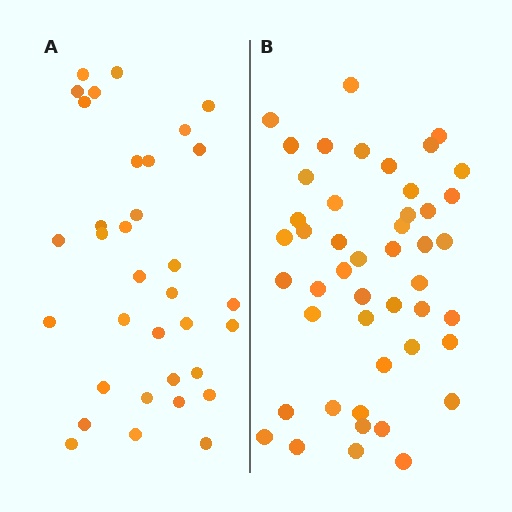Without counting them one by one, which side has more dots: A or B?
Region B (the right region) has more dots.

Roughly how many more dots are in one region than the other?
Region B has approximately 15 more dots than region A.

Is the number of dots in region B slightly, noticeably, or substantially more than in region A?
Region B has noticeably more, but not dramatically so. The ratio is roughly 1.4 to 1.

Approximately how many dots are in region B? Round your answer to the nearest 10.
About 50 dots. (The exact count is 47, which rounds to 50.)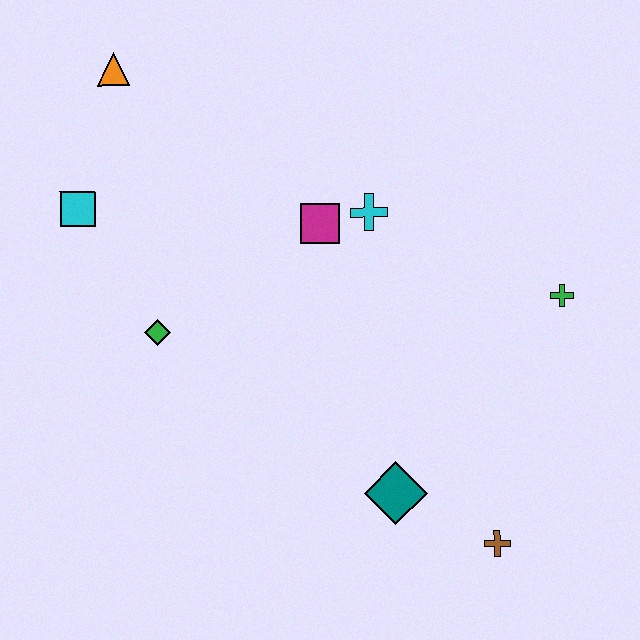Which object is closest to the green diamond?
The cyan square is closest to the green diamond.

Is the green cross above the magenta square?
No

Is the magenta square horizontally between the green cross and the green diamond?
Yes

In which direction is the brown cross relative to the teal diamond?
The brown cross is to the right of the teal diamond.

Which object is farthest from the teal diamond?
The orange triangle is farthest from the teal diamond.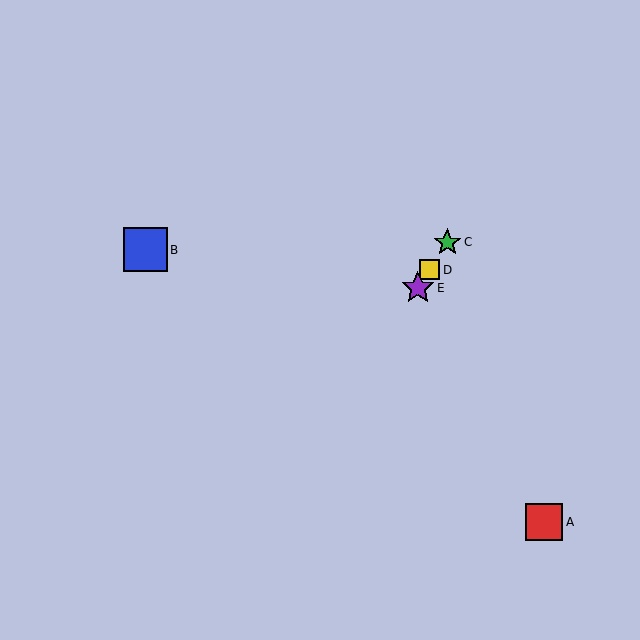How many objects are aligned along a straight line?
3 objects (C, D, E) are aligned along a straight line.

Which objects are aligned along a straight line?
Objects C, D, E are aligned along a straight line.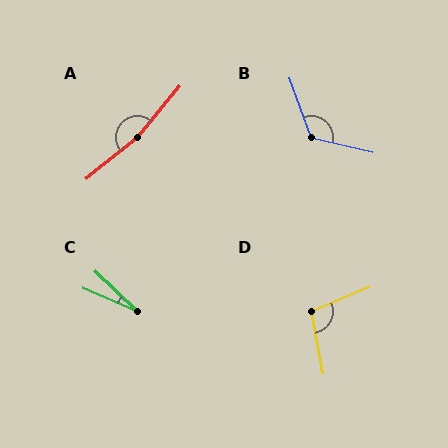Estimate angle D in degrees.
Approximately 103 degrees.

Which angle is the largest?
A, at approximately 168 degrees.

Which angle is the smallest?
C, at approximately 21 degrees.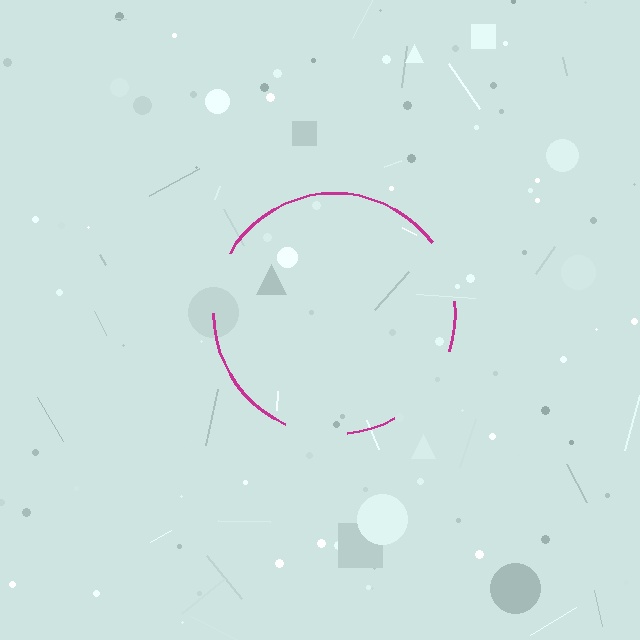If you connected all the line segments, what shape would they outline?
They would outline a circle.